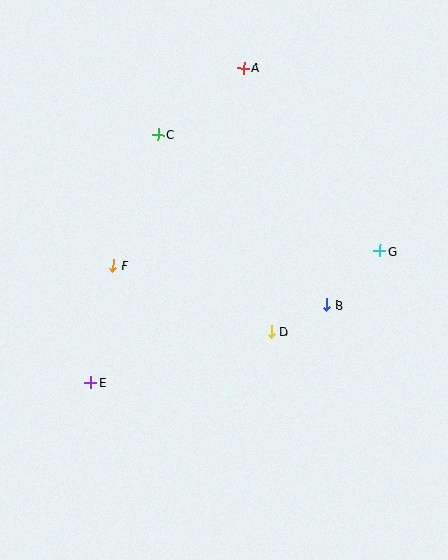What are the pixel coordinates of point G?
Point G is at (380, 251).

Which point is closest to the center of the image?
Point D at (271, 332) is closest to the center.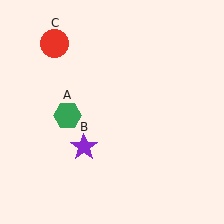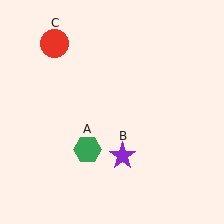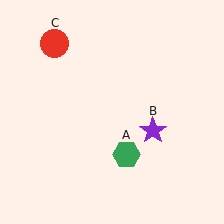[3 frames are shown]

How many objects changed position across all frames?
2 objects changed position: green hexagon (object A), purple star (object B).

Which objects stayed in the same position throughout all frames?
Red circle (object C) remained stationary.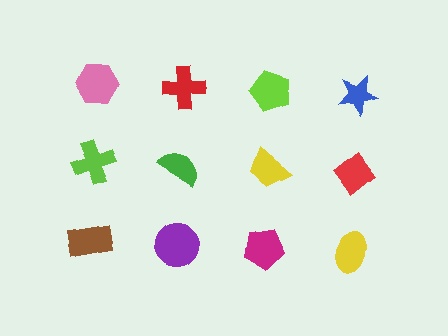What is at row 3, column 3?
A magenta pentagon.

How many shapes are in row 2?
4 shapes.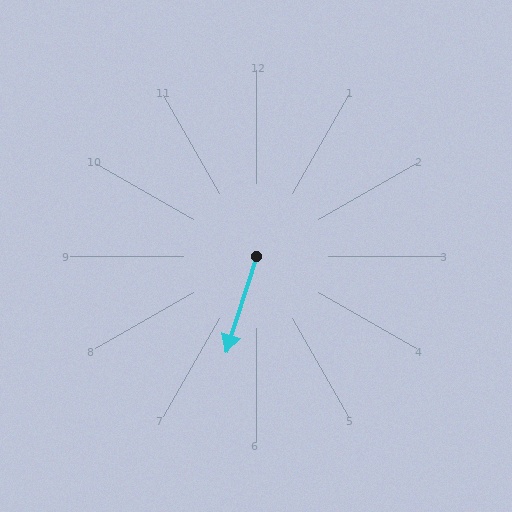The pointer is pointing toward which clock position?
Roughly 7 o'clock.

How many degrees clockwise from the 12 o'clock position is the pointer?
Approximately 198 degrees.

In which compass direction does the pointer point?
South.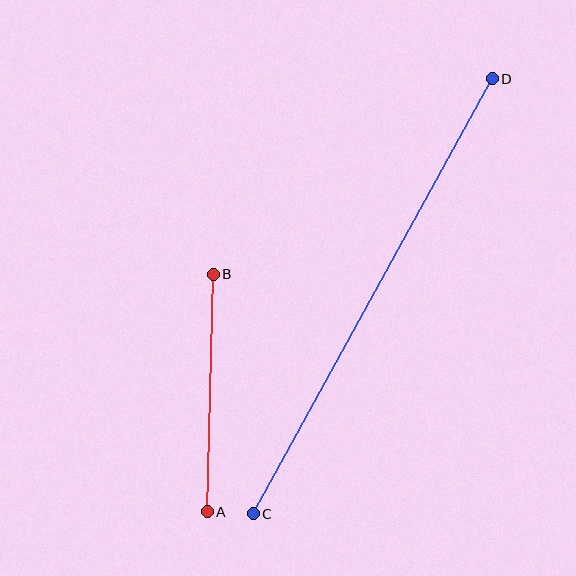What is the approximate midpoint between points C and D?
The midpoint is at approximately (373, 296) pixels.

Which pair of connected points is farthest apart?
Points C and D are farthest apart.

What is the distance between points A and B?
The distance is approximately 238 pixels.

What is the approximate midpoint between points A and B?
The midpoint is at approximately (210, 393) pixels.